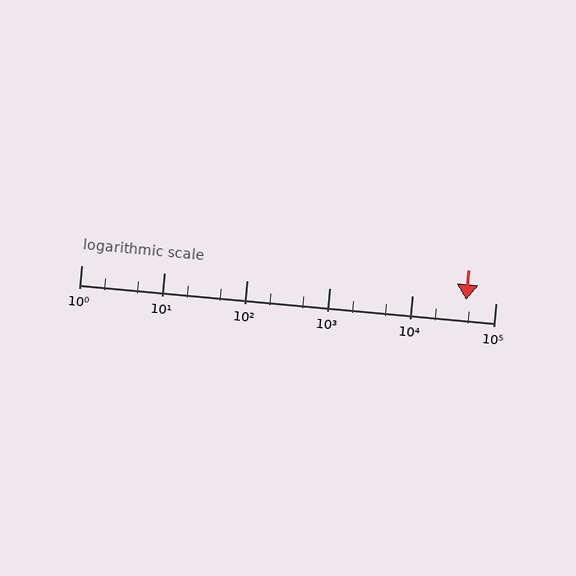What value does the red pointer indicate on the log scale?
The pointer indicates approximately 44000.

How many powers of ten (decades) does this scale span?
The scale spans 5 decades, from 1 to 100000.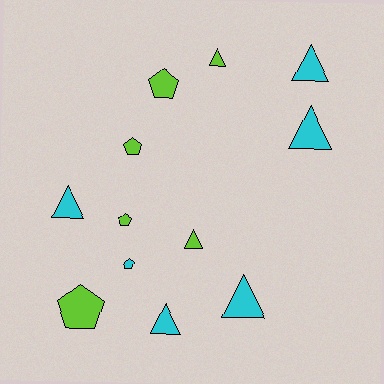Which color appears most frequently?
Cyan, with 6 objects.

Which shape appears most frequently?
Triangle, with 7 objects.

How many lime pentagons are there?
There are 4 lime pentagons.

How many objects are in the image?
There are 12 objects.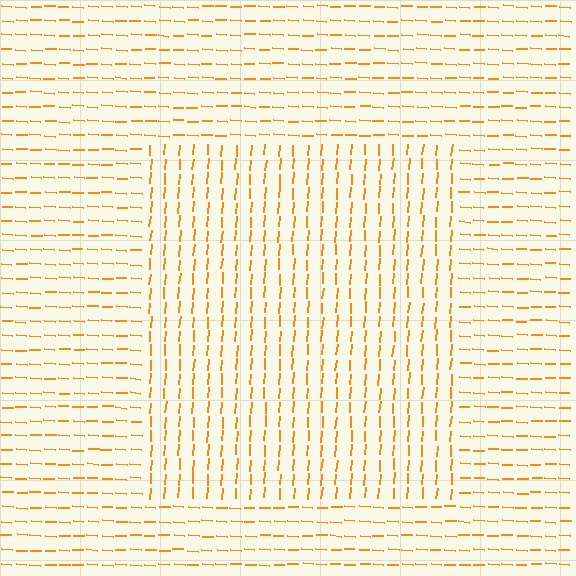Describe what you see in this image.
The image is filled with small orange line segments. A rectangle region in the image has lines oriented differently from the surrounding lines, creating a visible texture boundary.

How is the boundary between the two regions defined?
The boundary is defined purely by a change in line orientation (approximately 89 degrees difference). All lines are the same color and thickness.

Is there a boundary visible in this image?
Yes, there is a texture boundary formed by a change in line orientation.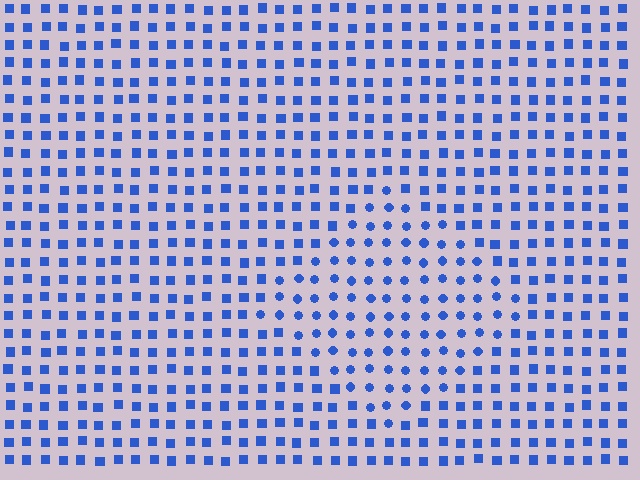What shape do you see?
I see a diamond.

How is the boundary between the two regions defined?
The boundary is defined by a change in element shape: circles inside vs. squares outside. All elements share the same color and spacing.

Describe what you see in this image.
The image is filled with small blue elements arranged in a uniform grid. A diamond-shaped region contains circles, while the surrounding area contains squares. The boundary is defined purely by the change in element shape.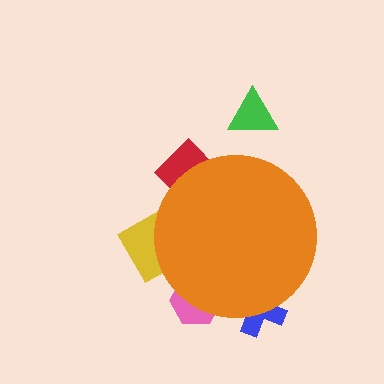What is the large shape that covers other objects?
An orange circle.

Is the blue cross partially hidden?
Yes, the blue cross is partially hidden behind the orange circle.